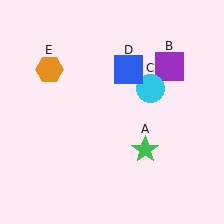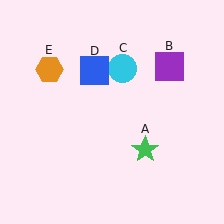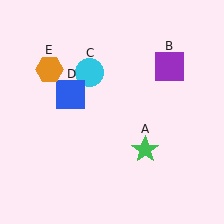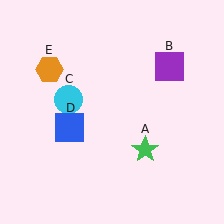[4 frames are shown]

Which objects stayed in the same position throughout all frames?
Green star (object A) and purple square (object B) and orange hexagon (object E) remained stationary.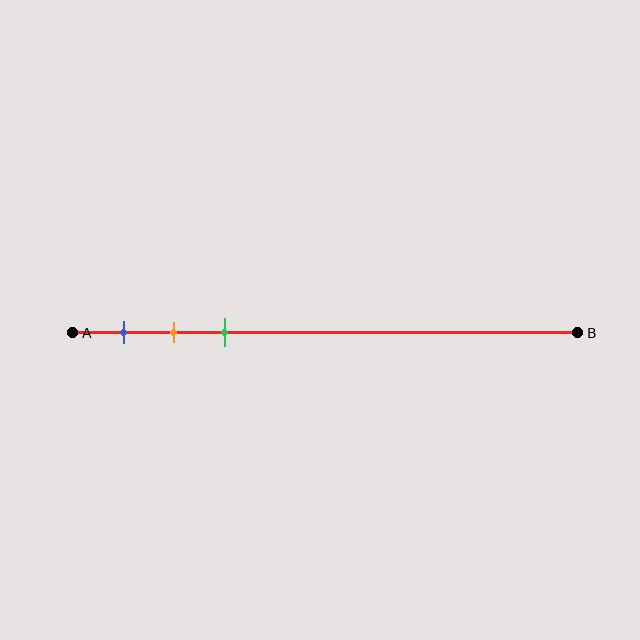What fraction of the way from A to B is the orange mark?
The orange mark is approximately 20% (0.2) of the way from A to B.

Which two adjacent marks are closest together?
The orange and green marks are the closest adjacent pair.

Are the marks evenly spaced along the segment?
Yes, the marks are approximately evenly spaced.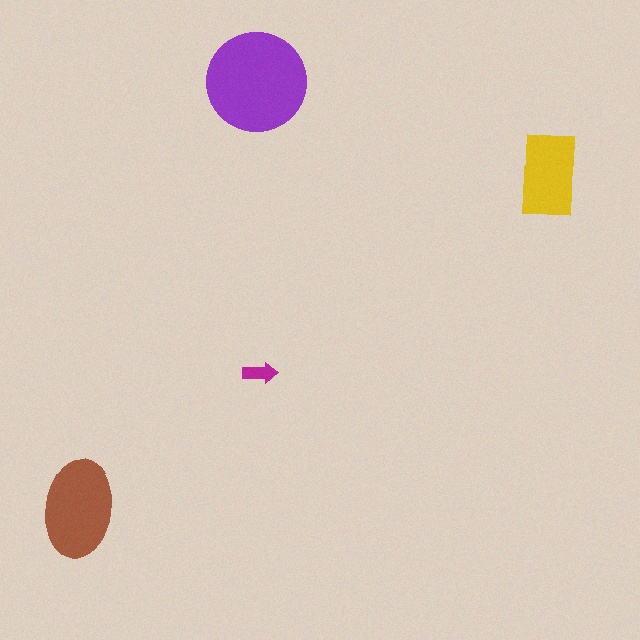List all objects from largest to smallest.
The purple circle, the brown ellipse, the yellow rectangle, the magenta arrow.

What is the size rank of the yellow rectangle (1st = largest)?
3rd.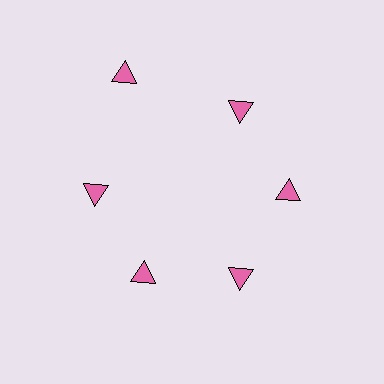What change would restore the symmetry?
The symmetry would be restored by moving it inward, back onto the ring so that all 6 triangles sit at equal angles and equal distance from the center.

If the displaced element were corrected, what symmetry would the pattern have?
It would have 6-fold rotational symmetry — the pattern would map onto itself every 60 degrees.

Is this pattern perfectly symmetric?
No. The 6 pink triangles are arranged in a ring, but one element near the 11 o'clock position is pushed outward from the center, breaking the 6-fold rotational symmetry.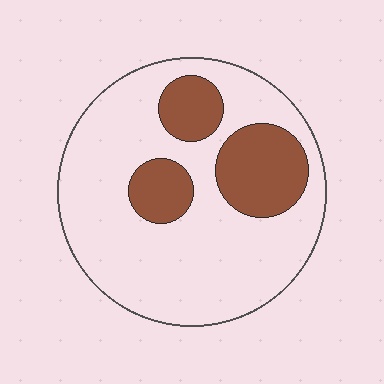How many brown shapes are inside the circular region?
3.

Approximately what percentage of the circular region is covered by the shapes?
Approximately 25%.